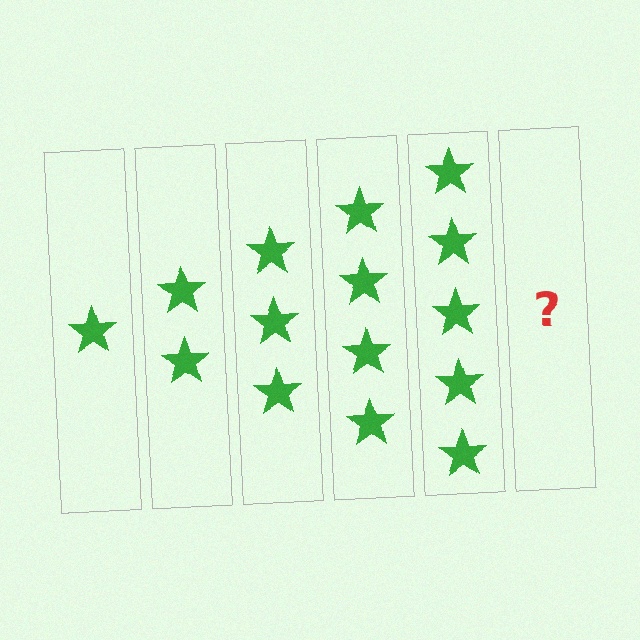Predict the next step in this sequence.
The next step is 6 stars.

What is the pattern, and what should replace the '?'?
The pattern is that each step adds one more star. The '?' should be 6 stars.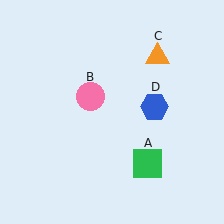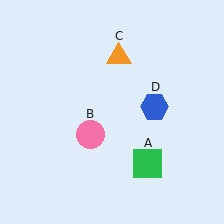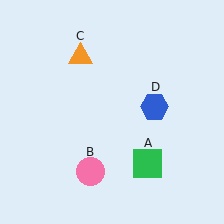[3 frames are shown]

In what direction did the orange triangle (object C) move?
The orange triangle (object C) moved left.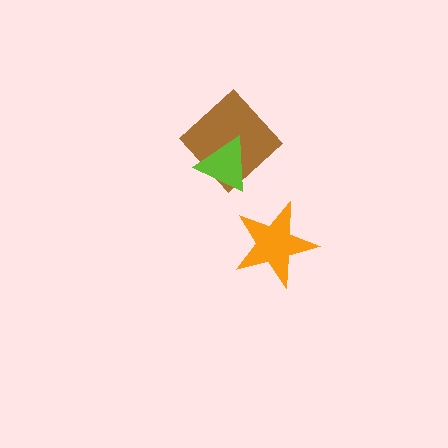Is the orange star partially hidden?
No, no other shape covers it.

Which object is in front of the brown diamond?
The lime triangle is in front of the brown diamond.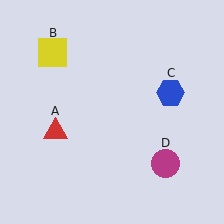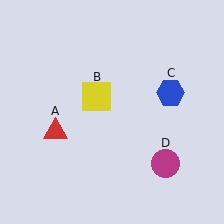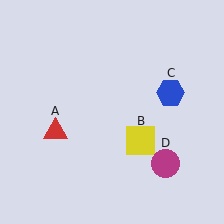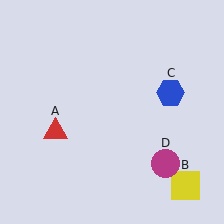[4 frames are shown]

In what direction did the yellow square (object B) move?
The yellow square (object B) moved down and to the right.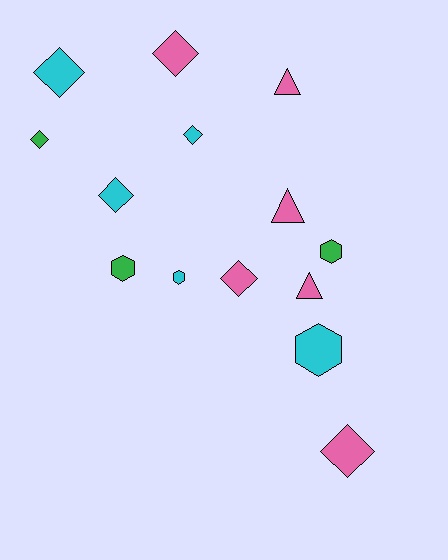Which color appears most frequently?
Pink, with 6 objects.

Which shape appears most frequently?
Diamond, with 7 objects.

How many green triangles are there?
There are no green triangles.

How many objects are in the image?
There are 14 objects.